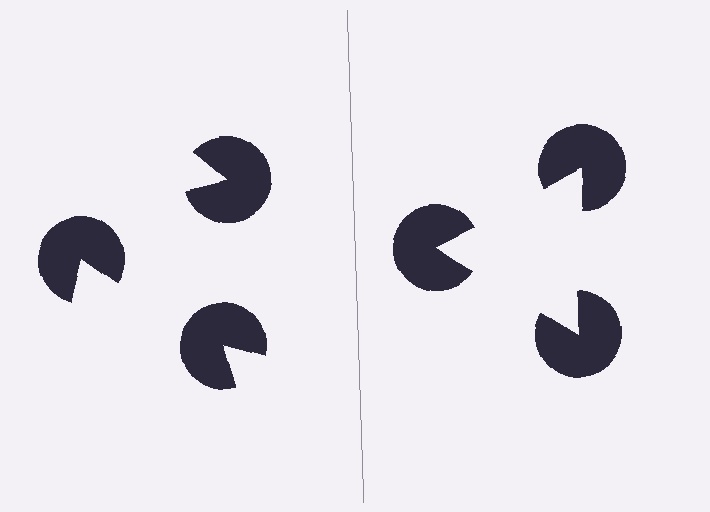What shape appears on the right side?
An illusory triangle.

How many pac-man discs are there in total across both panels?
6 — 3 on each side.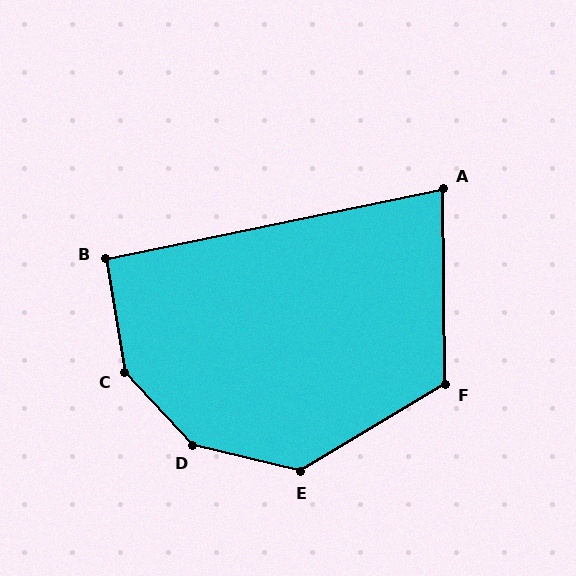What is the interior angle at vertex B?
Approximately 93 degrees (approximately right).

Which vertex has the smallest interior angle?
A, at approximately 79 degrees.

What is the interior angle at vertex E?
Approximately 135 degrees (obtuse).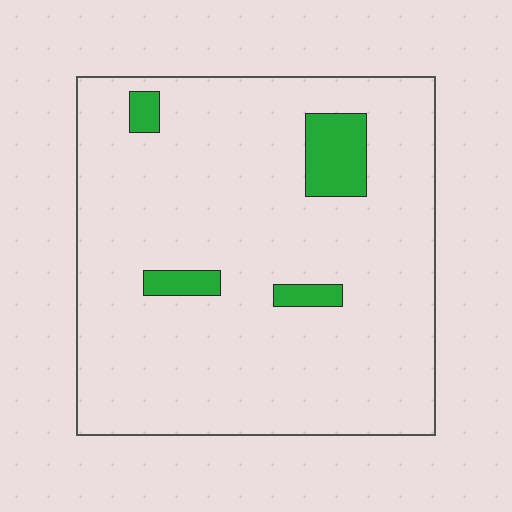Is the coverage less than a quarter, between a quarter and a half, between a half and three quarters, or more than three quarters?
Less than a quarter.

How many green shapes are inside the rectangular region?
4.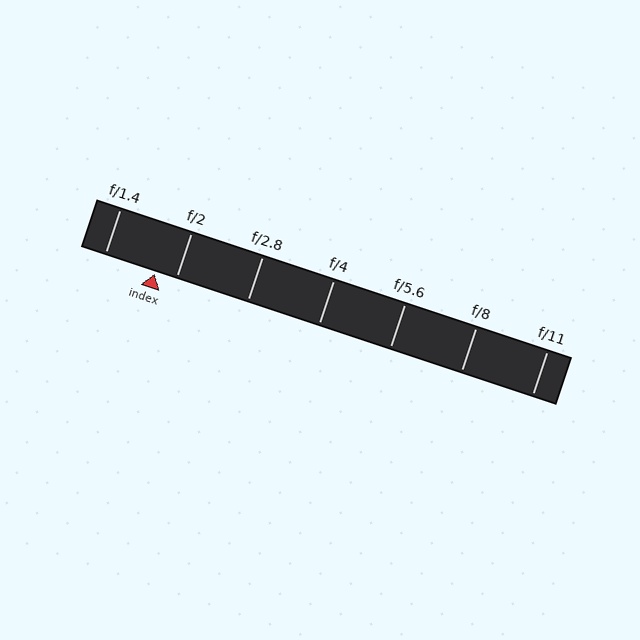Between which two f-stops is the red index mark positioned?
The index mark is between f/1.4 and f/2.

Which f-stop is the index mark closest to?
The index mark is closest to f/2.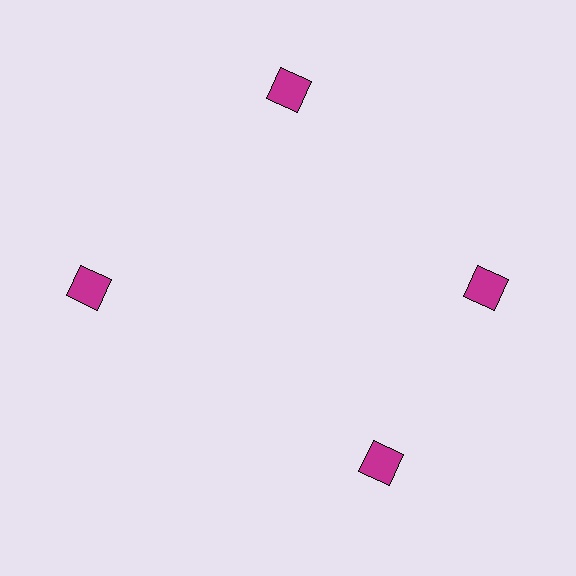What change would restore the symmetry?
The symmetry would be restored by rotating it back into even spacing with its neighbors so that all 4 squares sit at equal angles and equal distance from the center.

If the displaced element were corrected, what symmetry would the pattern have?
It would have 4-fold rotational symmetry — the pattern would map onto itself every 90 degrees.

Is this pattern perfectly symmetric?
No. The 4 magenta squares are arranged in a ring, but one element near the 6 o'clock position is rotated out of alignment along the ring, breaking the 4-fold rotational symmetry.